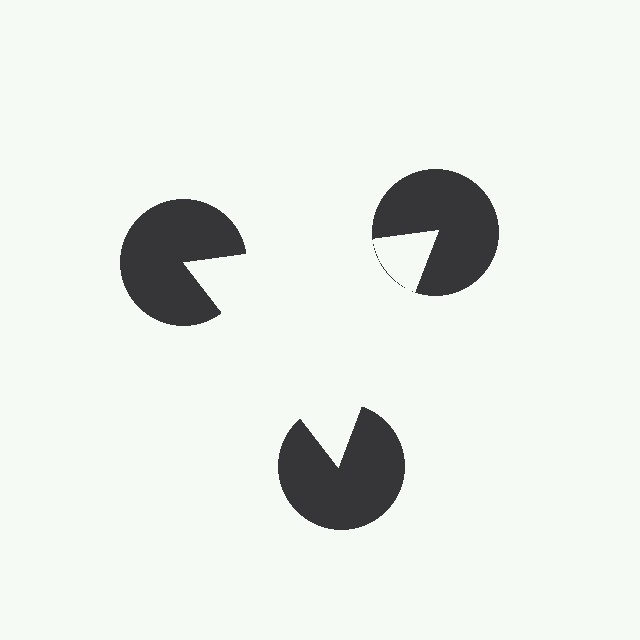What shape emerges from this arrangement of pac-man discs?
An illusory triangle — its edges are inferred from the aligned wedge cuts in the pac-man discs, not physically drawn.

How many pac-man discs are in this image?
There are 3 — one at each vertex of the illusory triangle.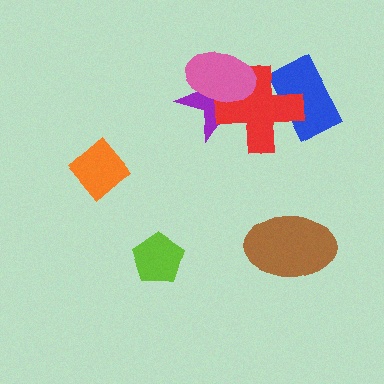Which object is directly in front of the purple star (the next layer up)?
The red cross is directly in front of the purple star.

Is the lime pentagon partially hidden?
No, no other shape covers it.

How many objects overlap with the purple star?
2 objects overlap with the purple star.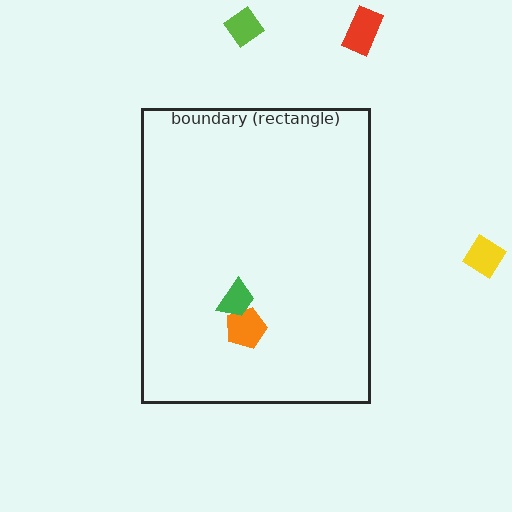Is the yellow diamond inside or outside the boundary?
Outside.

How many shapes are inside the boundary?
2 inside, 3 outside.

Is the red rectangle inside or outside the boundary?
Outside.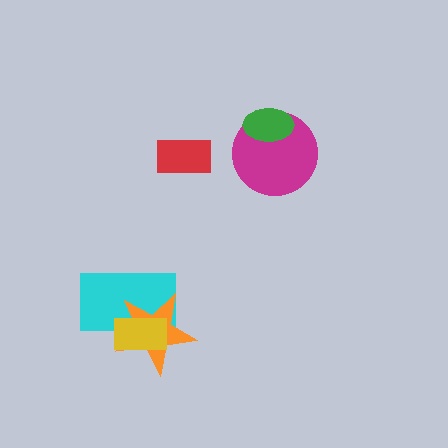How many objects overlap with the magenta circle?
1 object overlaps with the magenta circle.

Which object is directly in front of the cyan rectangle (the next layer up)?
The orange star is directly in front of the cyan rectangle.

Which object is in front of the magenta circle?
The green ellipse is in front of the magenta circle.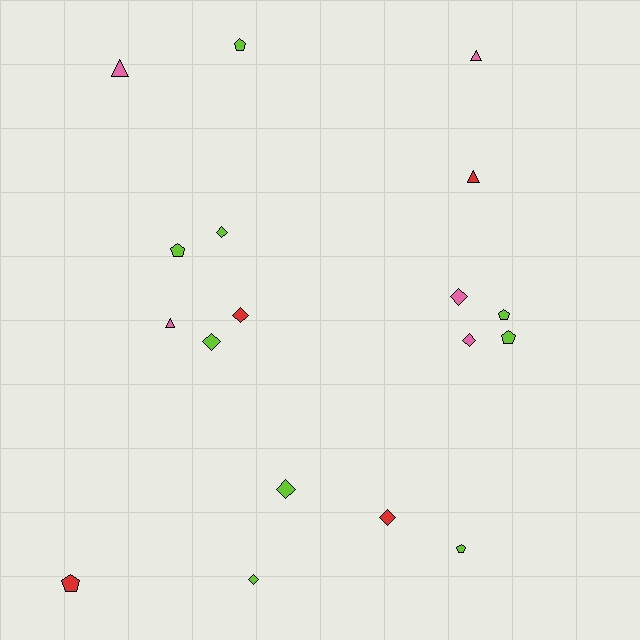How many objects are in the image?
There are 18 objects.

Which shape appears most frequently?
Diamond, with 8 objects.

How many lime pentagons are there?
There are 5 lime pentagons.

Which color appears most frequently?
Lime, with 9 objects.